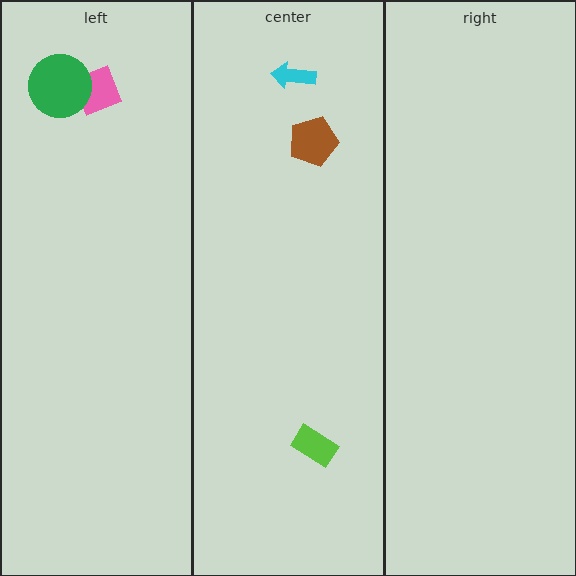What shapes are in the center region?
The brown pentagon, the cyan arrow, the lime rectangle.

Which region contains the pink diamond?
The left region.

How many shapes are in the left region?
2.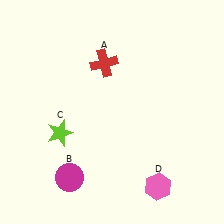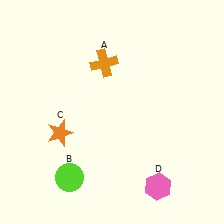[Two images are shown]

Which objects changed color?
A changed from red to orange. B changed from magenta to lime. C changed from lime to orange.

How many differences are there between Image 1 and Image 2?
There are 3 differences between the two images.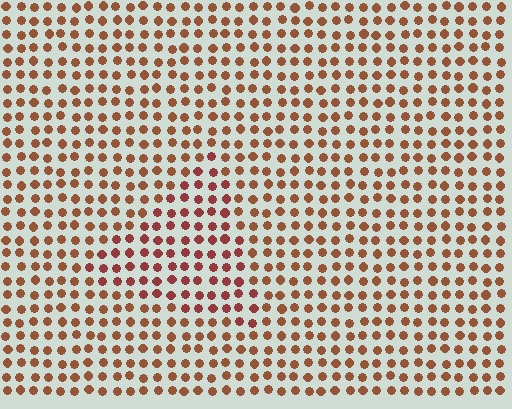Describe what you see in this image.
The image is filled with small brown elements in a uniform arrangement. A triangle-shaped region is visible where the elements are tinted to a slightly different hue, forming a subtle color boundary.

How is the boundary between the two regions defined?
The boundary is defined purely by a slight shift in hue (about 21 degrees). Spacing, size, and orientation are identical on both sides.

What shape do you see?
I see a triangle.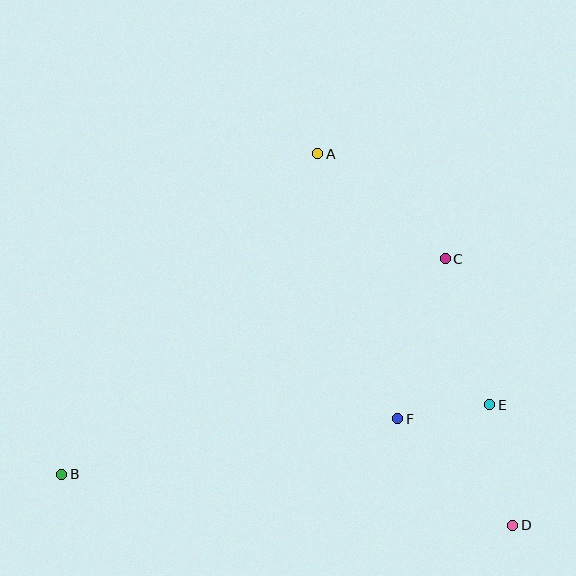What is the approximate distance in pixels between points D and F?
The distance between D and F is approximately 157 pixels.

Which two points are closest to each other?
Points E and F are closest to each other.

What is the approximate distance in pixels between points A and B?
The distance between A and B is approximately 410 pixels.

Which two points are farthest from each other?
Points B and D are farthest from each other.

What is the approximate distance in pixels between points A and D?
The distance between A and D is approximately 420 pixels.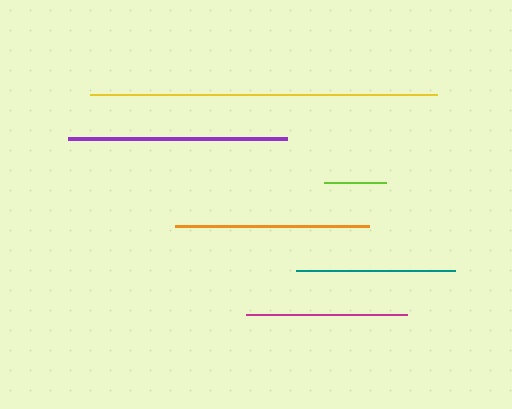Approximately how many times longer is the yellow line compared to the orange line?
The yellow line is approximately 1.8 times the length of the orange line.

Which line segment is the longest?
The yellow line is the longest at approximately 347 pixels.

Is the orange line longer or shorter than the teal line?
The orange line is longer than the teal line.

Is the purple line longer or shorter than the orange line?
The purple line is longer than the orange line.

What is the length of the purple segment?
The purple segment is approximately 219 pixels long.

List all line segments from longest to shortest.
From longest to shortest: yellow, purple, orange, magenta, teal, lime.